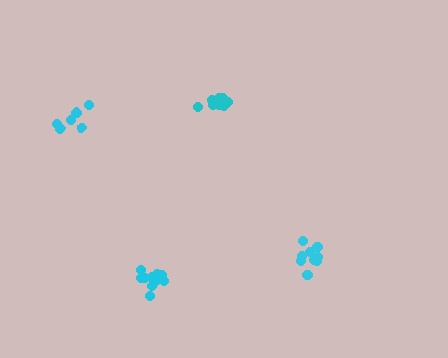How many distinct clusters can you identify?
There are 4 distinct clusters.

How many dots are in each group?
Group 1: 9 dots, Group 2: 7 dots, Group 3: 10 dots, Group 4: 9 dots (35 total).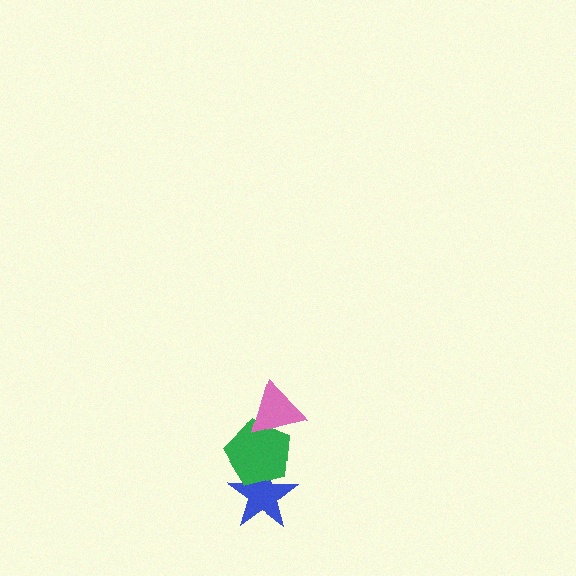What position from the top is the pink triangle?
The pink triangle is 1st from the top.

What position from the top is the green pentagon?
The green pentagon is 2nd from the top.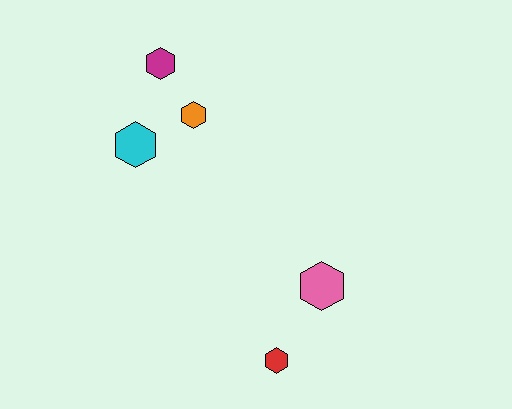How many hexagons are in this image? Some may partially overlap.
There are 5 hexagons.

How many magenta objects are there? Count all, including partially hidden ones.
There is 1 magenta object.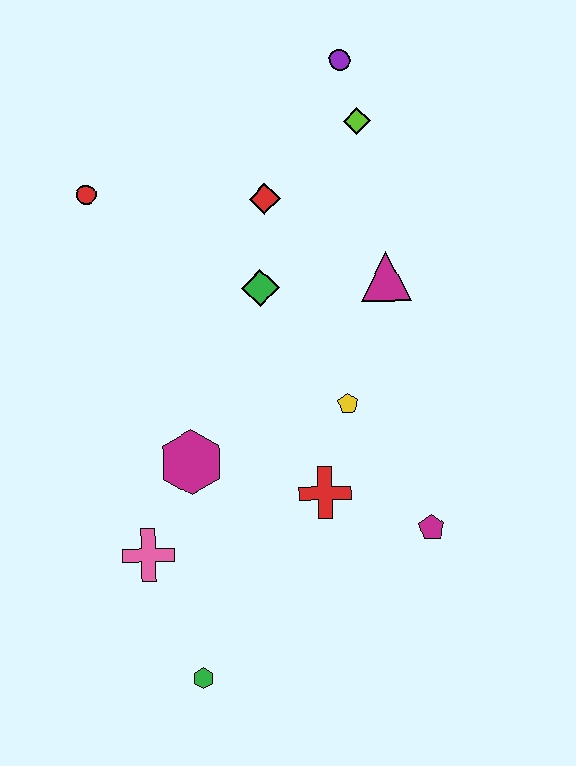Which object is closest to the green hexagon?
The pink cross is closest to the green hexagon.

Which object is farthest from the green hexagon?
The purple circle is farthest from the green hexagon.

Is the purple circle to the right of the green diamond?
Yes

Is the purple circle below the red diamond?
No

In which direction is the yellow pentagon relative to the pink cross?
The yellow pentagon is to the right of the pink cross.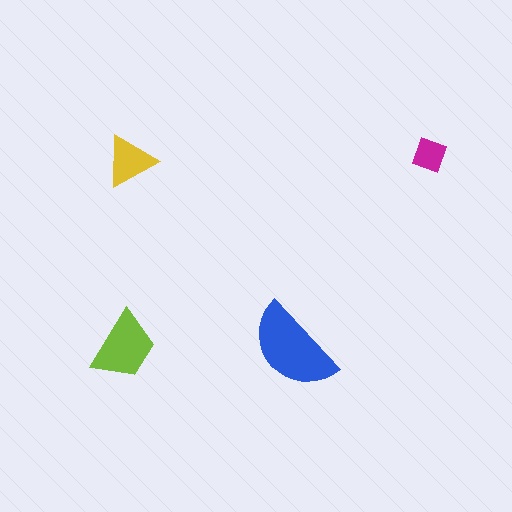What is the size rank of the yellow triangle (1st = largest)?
3rd.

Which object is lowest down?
The blue semicircle is bottommost.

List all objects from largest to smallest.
The blue semicircle, the lime trapezoid, the yellow triangle, the magenta diamond.